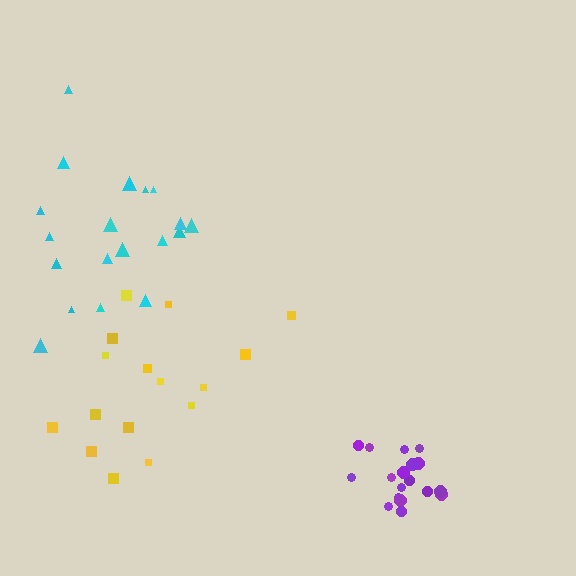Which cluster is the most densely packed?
Purple.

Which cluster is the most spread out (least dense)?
Yellow.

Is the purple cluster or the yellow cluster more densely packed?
Purple.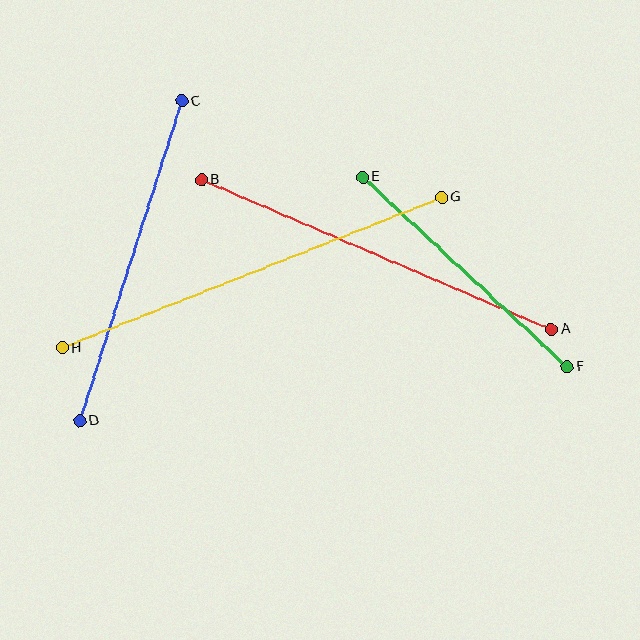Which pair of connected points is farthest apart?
Points G and H are farthest apart.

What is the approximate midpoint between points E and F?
The midpoint is at approximately (465, 272) pixels.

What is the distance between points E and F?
The distance is approximately 279 pixels.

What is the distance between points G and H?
The distance is approximately 408 pixels.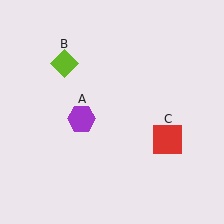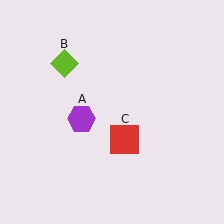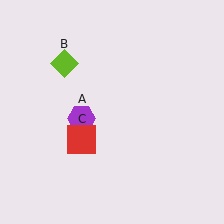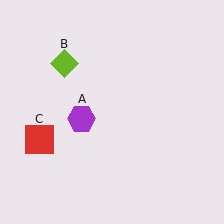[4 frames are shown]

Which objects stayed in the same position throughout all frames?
Purple hexagon (object A) and lime diamond (object B) remained stationary.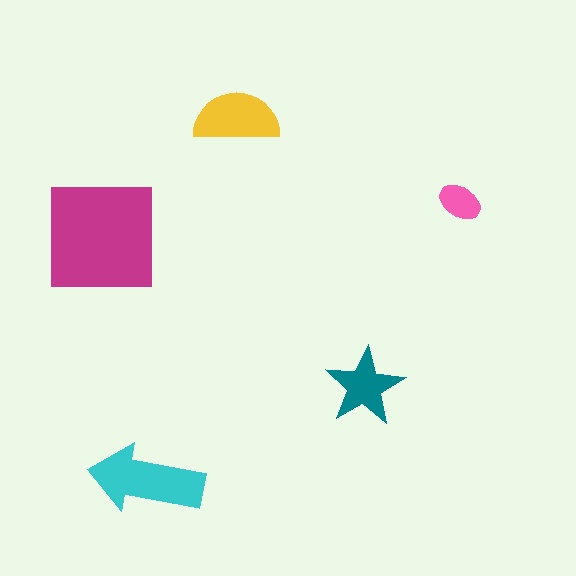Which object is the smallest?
The pink ellipse.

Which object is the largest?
The magenta square.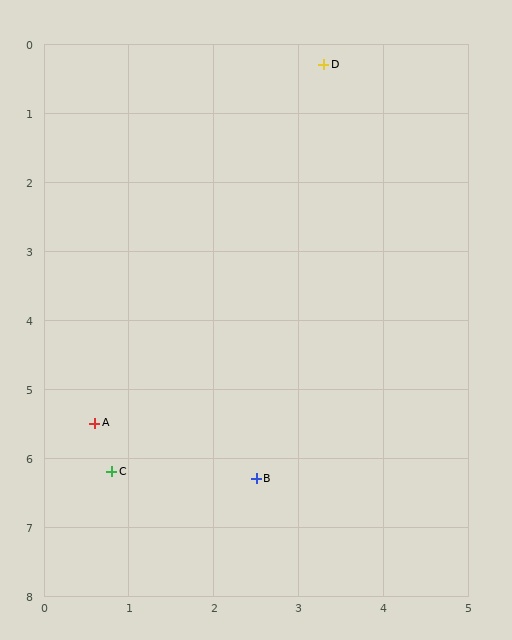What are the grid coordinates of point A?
Point A is at approximately (0.6, 5.5).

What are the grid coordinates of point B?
Point B is at approximately (2.5, 6.3).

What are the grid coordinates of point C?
Point C is at approximately (0.8, 6.2).